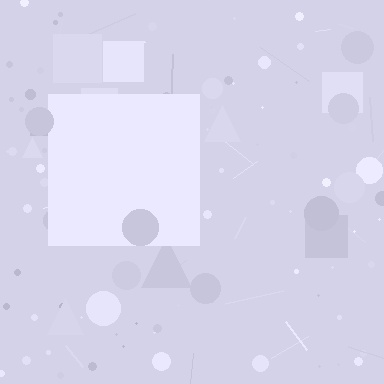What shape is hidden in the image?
A square is hidden in the image.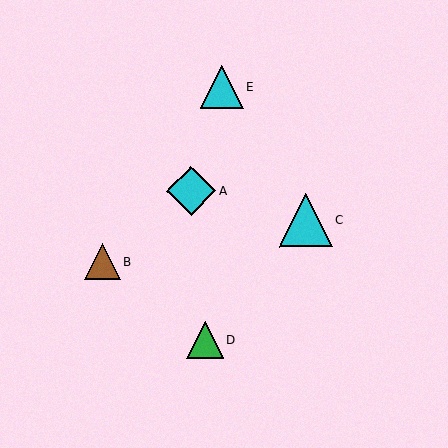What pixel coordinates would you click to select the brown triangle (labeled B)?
Click at (103, 262) to select the brown triangle B.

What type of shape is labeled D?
Shape D is a green triangle.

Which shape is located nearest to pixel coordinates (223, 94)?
The cyan triangle (labeled E) at (221, 87) is nearest to that location.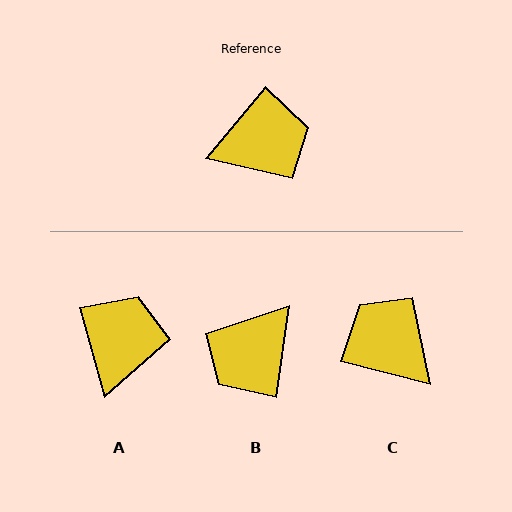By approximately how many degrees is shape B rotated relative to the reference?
Approximately 148 degrees clockwise.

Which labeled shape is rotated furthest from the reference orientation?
B, about 148 degrees away.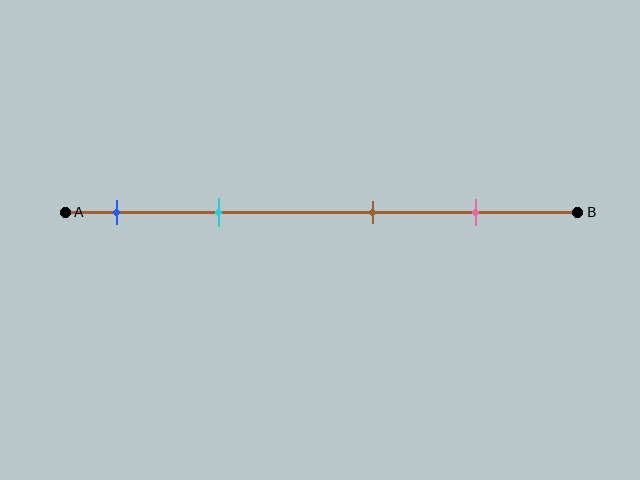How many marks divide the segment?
There are 4 marks dividing the segment.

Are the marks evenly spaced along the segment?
No, the marks are not evenly spaced.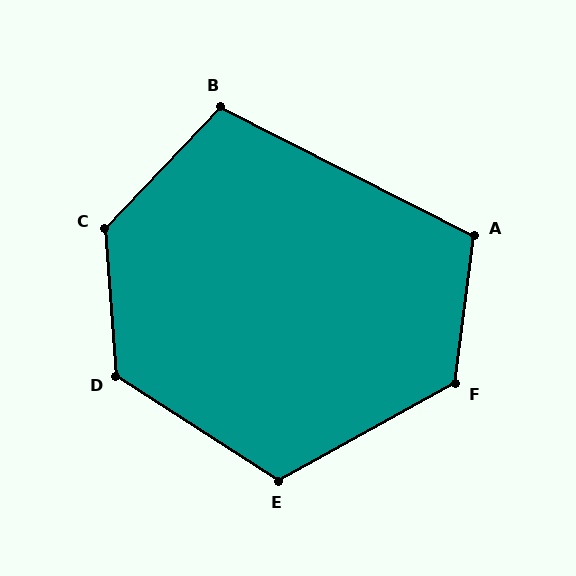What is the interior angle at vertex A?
Approximately 110 degrees (obtuse).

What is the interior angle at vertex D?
Approximately 127 degrees (obtuse).